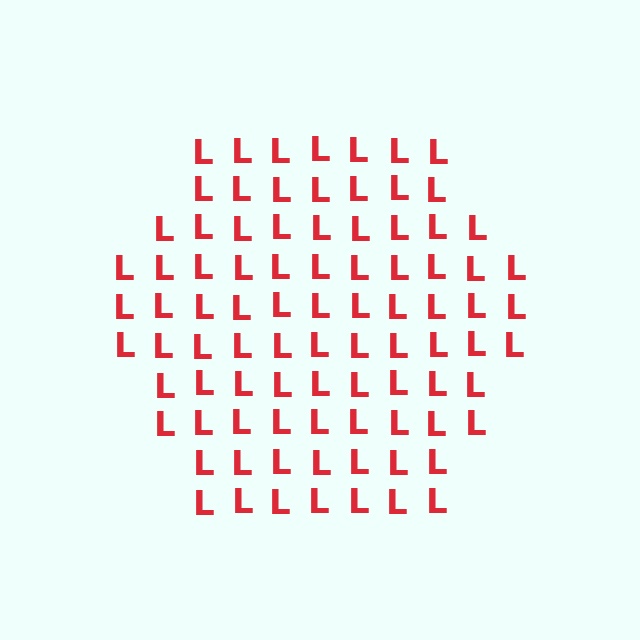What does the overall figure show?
The overall figure shows a hexagon.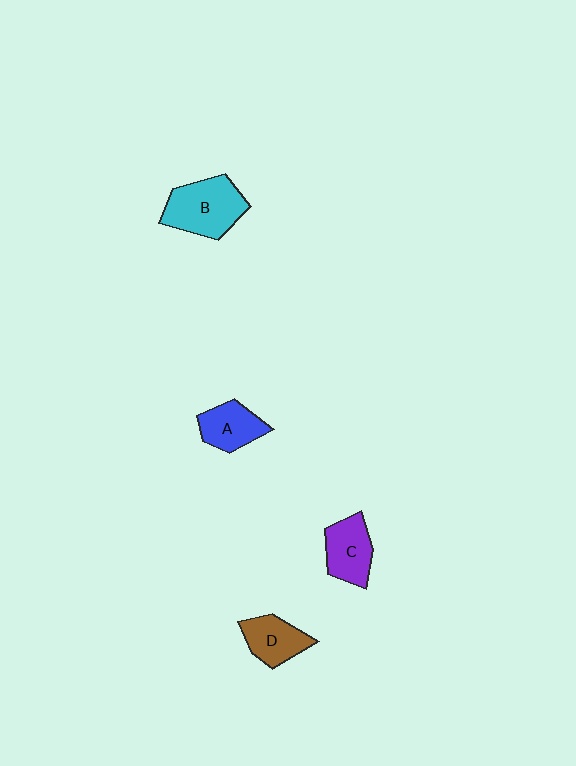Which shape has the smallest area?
Shape A (blue).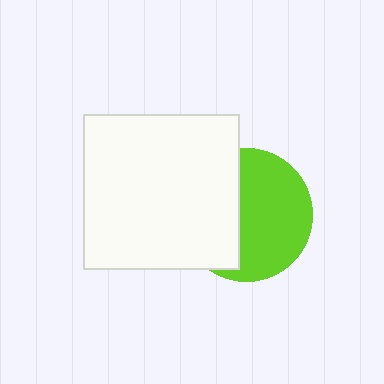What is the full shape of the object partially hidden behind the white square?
The partially hidden object is a lime circle.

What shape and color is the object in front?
The object in front is a white square.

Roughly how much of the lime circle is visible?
About half of it is visible (roughly 58%).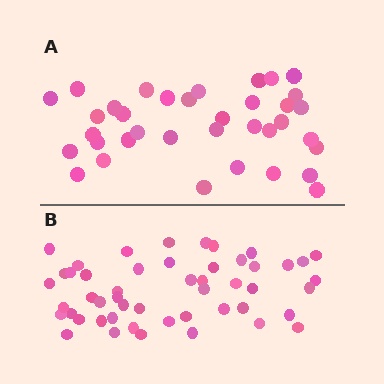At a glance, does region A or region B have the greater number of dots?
Region B (the bottom region) has more dots.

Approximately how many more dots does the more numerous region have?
Region B has approximately 15 more dots than region A.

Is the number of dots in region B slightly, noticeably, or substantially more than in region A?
Region B has noticeably more, but not dramatically so. The ratio is roughly 1.4 to 1.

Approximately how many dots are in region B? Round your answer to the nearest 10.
About 50 dots.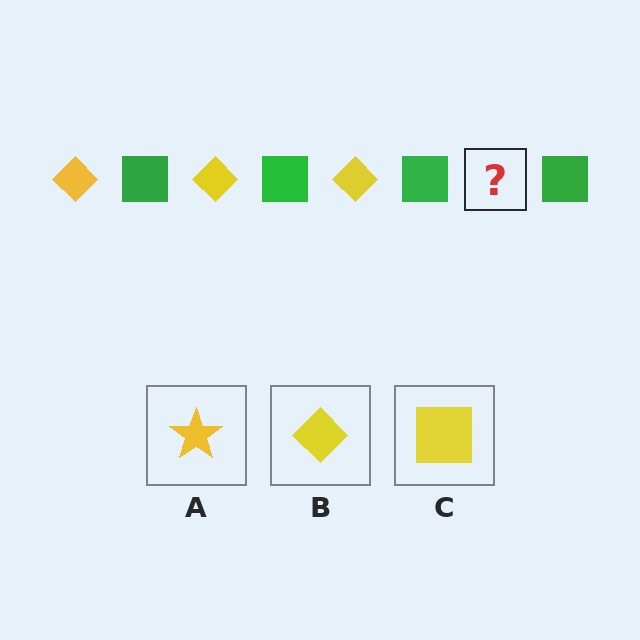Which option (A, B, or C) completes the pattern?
B.